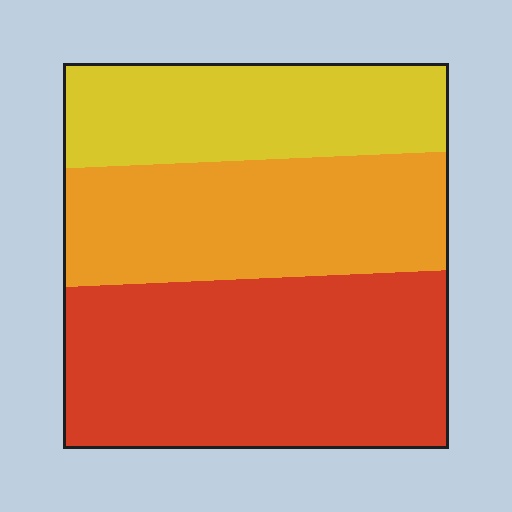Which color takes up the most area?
Red, at roughly 45%.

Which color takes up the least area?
Yellow, at roughly 25%.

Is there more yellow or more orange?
Orange.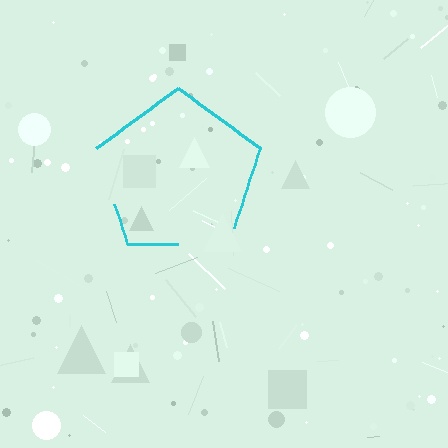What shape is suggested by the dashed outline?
The dashed outline suggests a pentagon.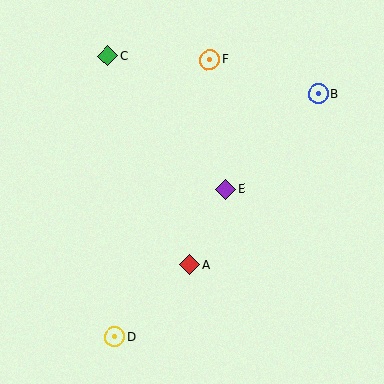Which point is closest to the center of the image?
Point E at (226, 189) is closest to the center.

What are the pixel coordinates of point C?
Point C is at (108, 56).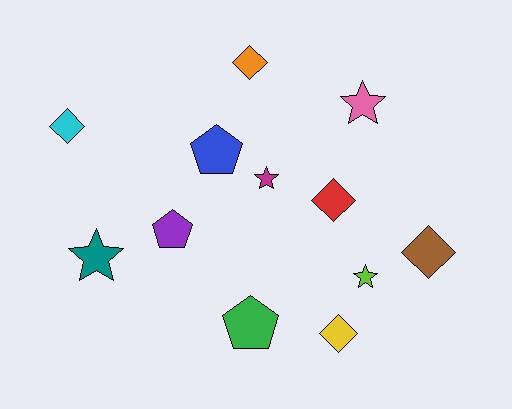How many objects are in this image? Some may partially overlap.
There are 12 objects.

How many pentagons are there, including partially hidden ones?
There are 3 pentagons.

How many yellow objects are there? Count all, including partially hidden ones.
There is 1 yellow object.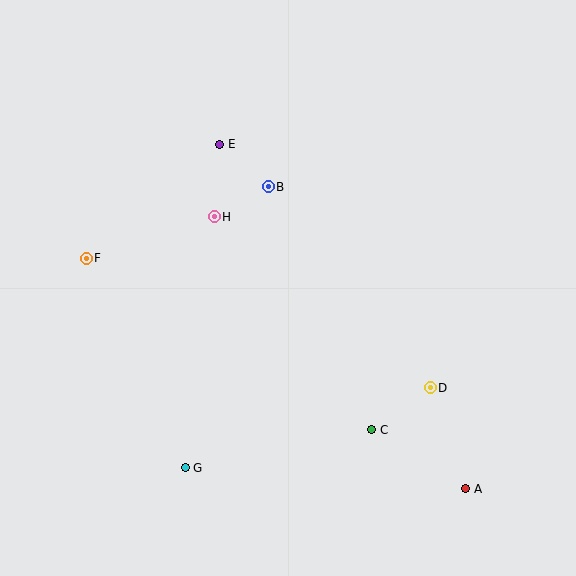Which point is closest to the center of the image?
Point H at (214, 217) is closest to the center.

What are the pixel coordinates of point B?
Point B is at (268, 187).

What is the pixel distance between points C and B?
The distance between C and B is 264 pixels.